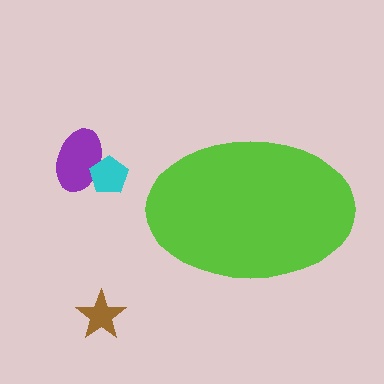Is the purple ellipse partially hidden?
No, the purple ellipse is fully visible.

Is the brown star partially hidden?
No, the brown star is fully visible.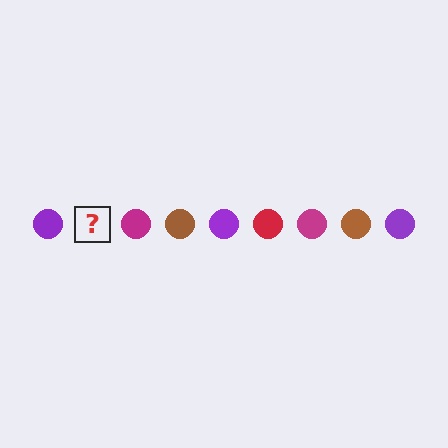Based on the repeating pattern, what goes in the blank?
The blank should be a red circle.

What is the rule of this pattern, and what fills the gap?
The rule is that the pattern cycles through purple, red, magenta, brown circles. The gap should be filled with a red circle.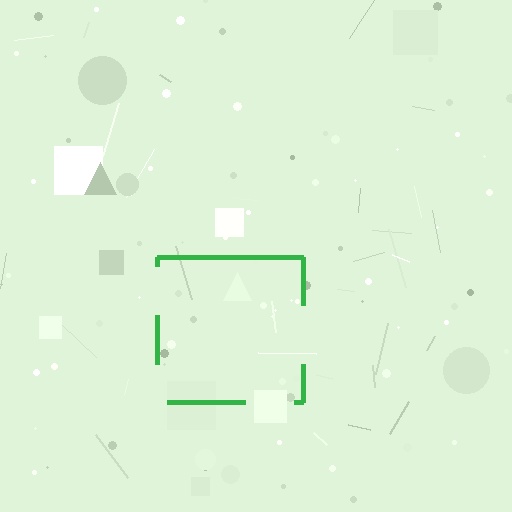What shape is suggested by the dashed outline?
The dashed outline suggests a square.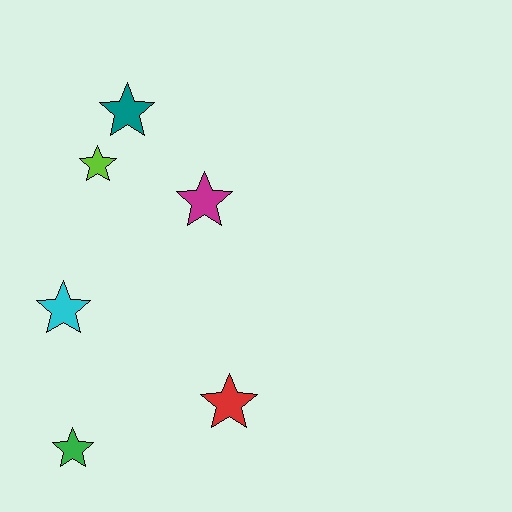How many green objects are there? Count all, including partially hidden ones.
There is 1 green object.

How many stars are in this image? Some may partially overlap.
There are 6 stars.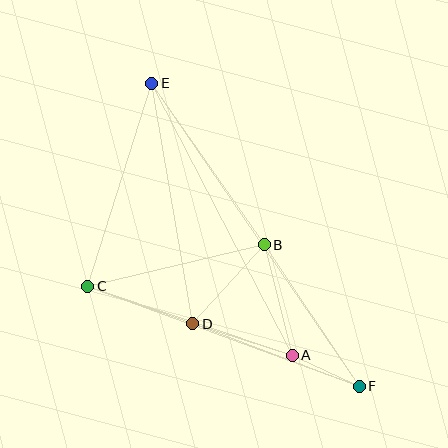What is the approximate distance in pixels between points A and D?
The distance between A and D is approximately 104 pixels.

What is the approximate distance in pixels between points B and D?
The distance between B and D is approximately 106 pixels.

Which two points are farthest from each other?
Points E and F are farthest from each other.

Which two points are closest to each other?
Points A and F are closest to each other.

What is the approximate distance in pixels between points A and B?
The distance between A and B is approximately 114 pixels.